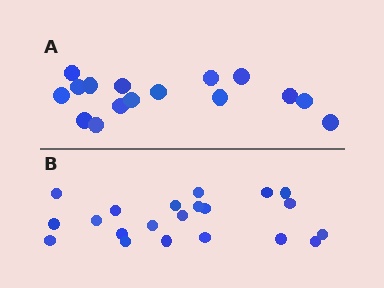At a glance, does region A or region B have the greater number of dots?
Region B (the bottom region) has more dots.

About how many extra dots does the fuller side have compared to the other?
Region B has about 5 more dots than region A.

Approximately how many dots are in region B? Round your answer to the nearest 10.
About 20 dots. (The exact count is 21, which rounds to 20.)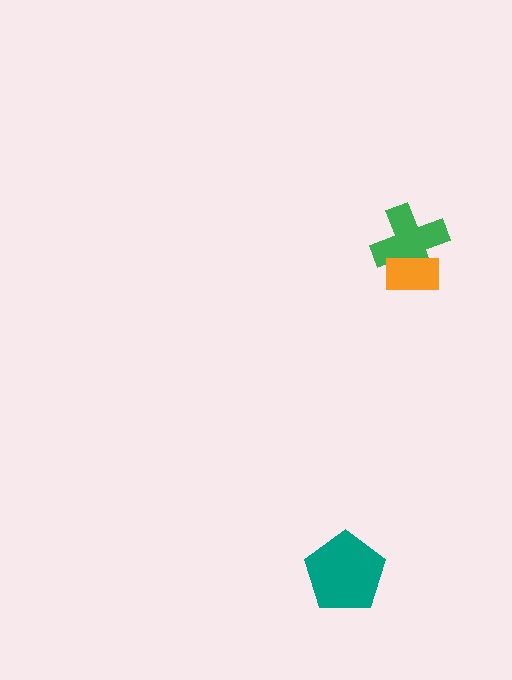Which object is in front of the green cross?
The orange rectangle is in front of the green cross.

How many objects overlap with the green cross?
1 object overlaps with the green cross.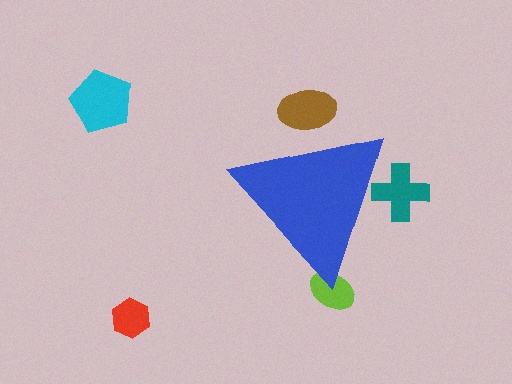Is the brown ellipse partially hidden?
Yes, the brown ellipse is partially hidden behind the blue triangle.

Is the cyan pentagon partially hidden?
No, the cyan pentagon is fully visible.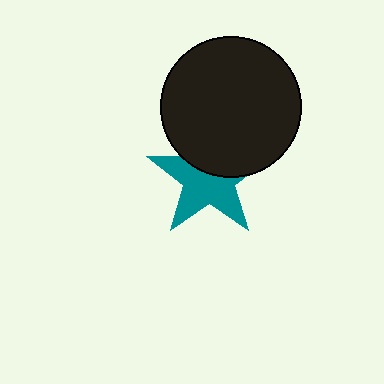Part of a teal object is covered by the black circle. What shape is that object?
It is a star.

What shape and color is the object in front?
The object in front is a black circle.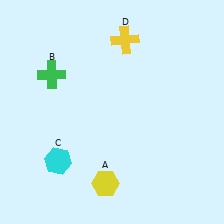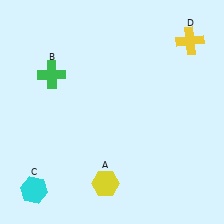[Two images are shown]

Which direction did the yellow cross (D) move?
The yellow cross (D) moved right.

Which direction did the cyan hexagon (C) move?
The cyan hexagon (C) moved down.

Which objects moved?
The objects that moved are: the cyan hexagon (C), the yellow cross (D).